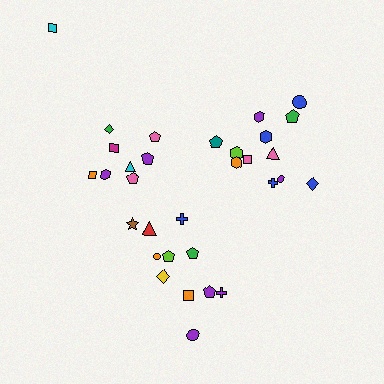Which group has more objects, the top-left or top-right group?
The top-right group.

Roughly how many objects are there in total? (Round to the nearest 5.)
Roughly 30 objects in total.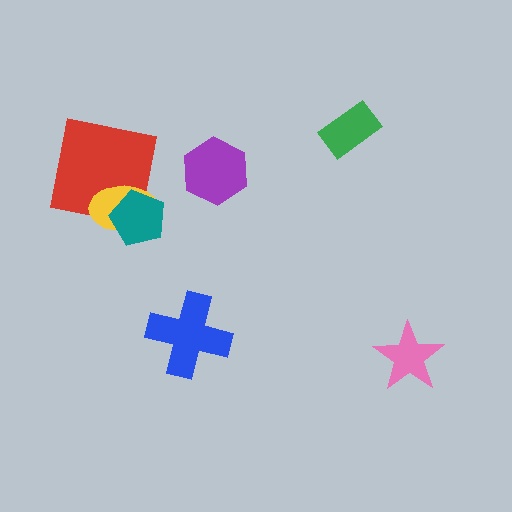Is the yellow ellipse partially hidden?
Yes, it is partially covered by another shape.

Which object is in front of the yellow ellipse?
The teal pentagon is in front of the yellow ellipse.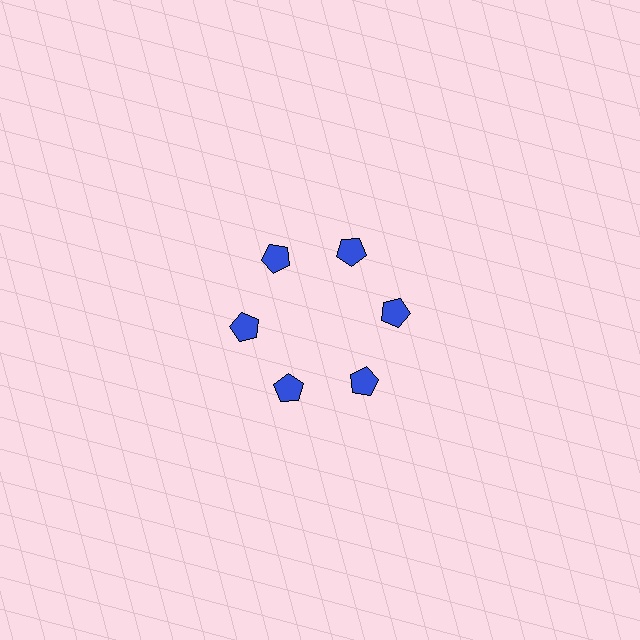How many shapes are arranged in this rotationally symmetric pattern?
There are 6 shapes, arranged in 6 groups of 1.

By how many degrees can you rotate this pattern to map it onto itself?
The pattern maps onto itself every 60 degrees of rotation.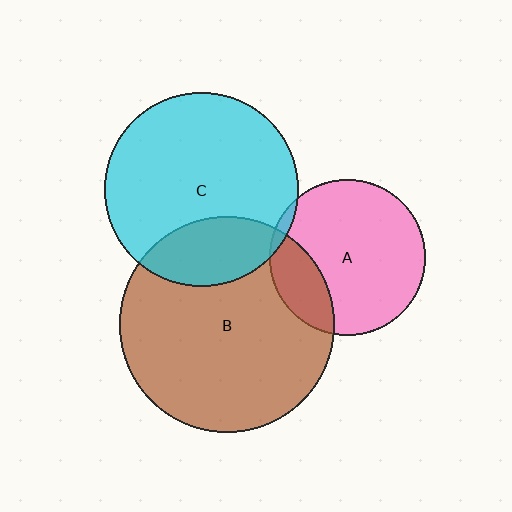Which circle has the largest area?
Circle B (brown).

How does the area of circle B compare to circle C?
Approximately 1.2 times.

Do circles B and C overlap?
Yes.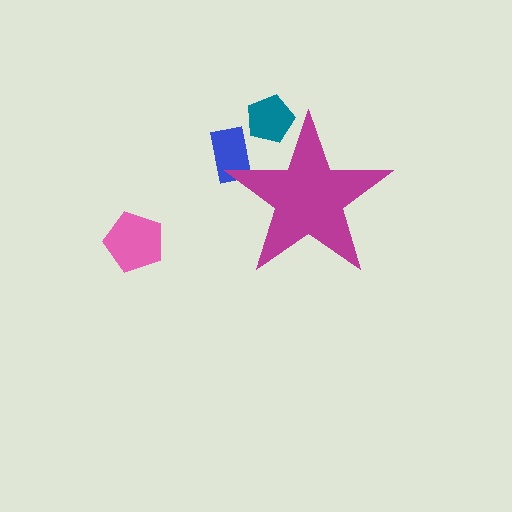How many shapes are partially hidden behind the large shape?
2 shapes are partially hidden.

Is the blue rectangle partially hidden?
Yes, the blue rectangle is partially hidden behind the magenta star.